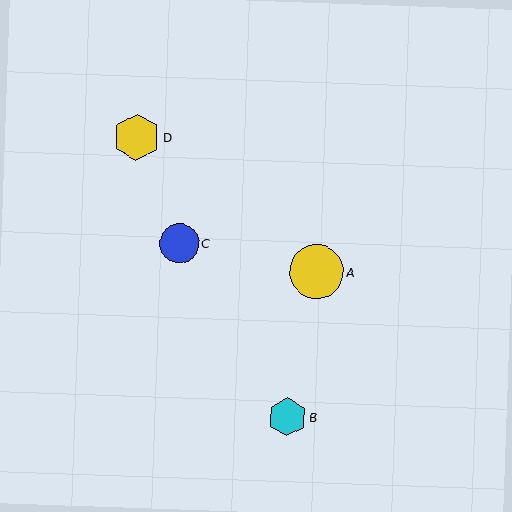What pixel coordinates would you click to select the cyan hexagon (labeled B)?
Click at (287, 417) to select the cyan hexagon B.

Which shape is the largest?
The yellow circle (labeled A) is the largest.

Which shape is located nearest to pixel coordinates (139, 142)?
The yellow hexagon (labeled D) at (137, 137) is nearest to that location.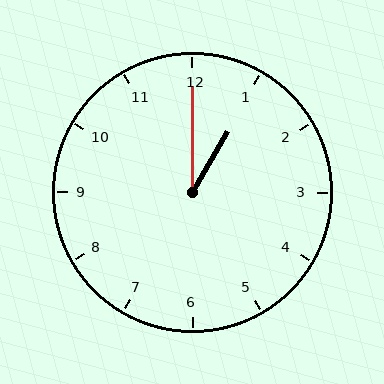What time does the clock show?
1:00.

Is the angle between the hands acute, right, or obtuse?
It is acute.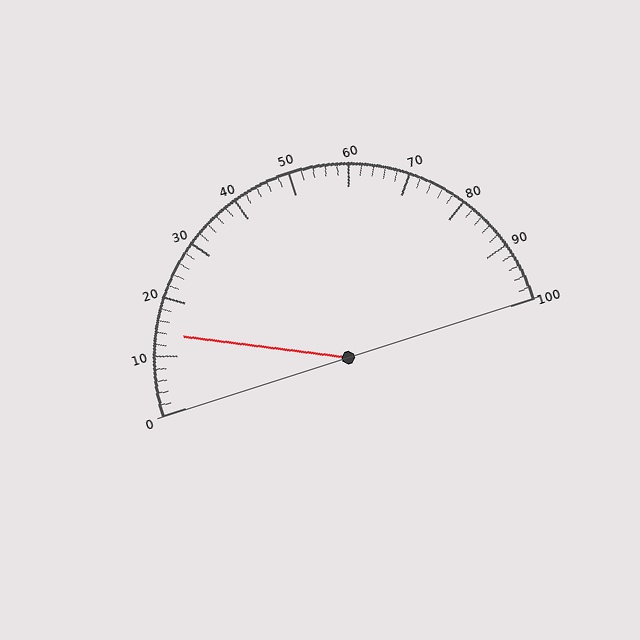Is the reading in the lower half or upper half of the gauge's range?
The reading is in the lower half of the range (0 to 100).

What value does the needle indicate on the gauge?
The needle indicates approximately 14.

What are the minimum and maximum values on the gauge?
The gauge ranges from 0 to 100.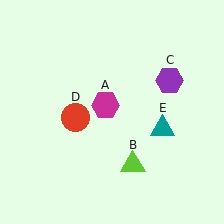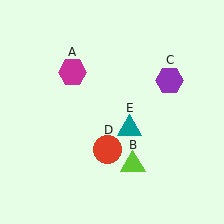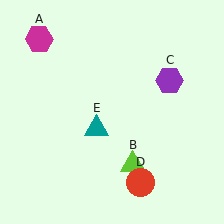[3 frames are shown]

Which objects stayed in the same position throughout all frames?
Lime triangle (object B) and purple hexagon (object C) remained stationary.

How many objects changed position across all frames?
3 objects changed position: magenta hexagon (object A), red circle (object D), teal triangle (object E).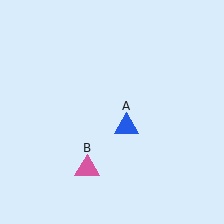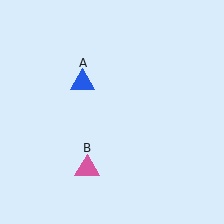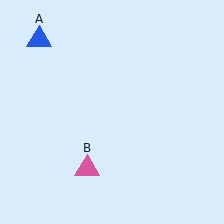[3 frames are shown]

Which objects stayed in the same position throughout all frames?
Pink triangle (object B) remained stationary.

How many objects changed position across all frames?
1 object changed position: blue triangle (object A).